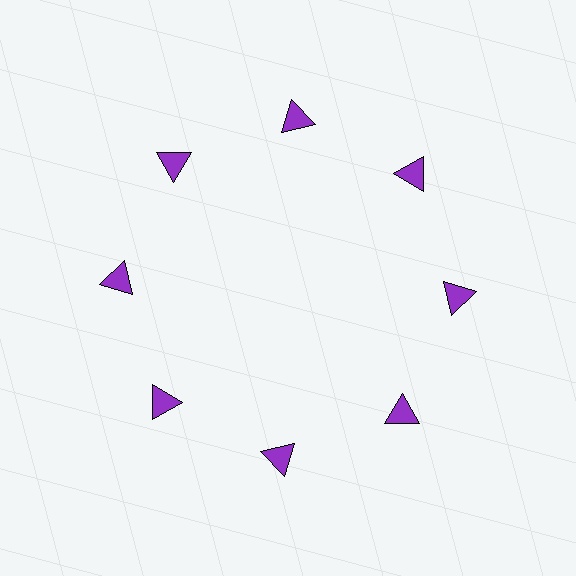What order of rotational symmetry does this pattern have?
This pattern has 8-fold rotational symmetry.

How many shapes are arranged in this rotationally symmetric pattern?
There are 8 shapes, arranged in 8 groups of 1.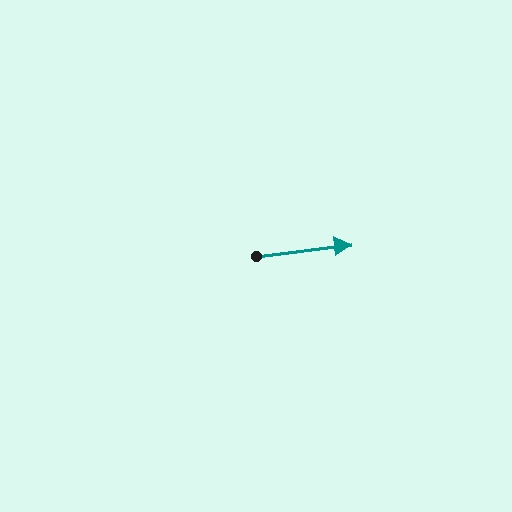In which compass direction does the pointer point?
East.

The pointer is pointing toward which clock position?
Roughly 3 o'clock.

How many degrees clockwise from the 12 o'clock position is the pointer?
Approximately 83 degrees.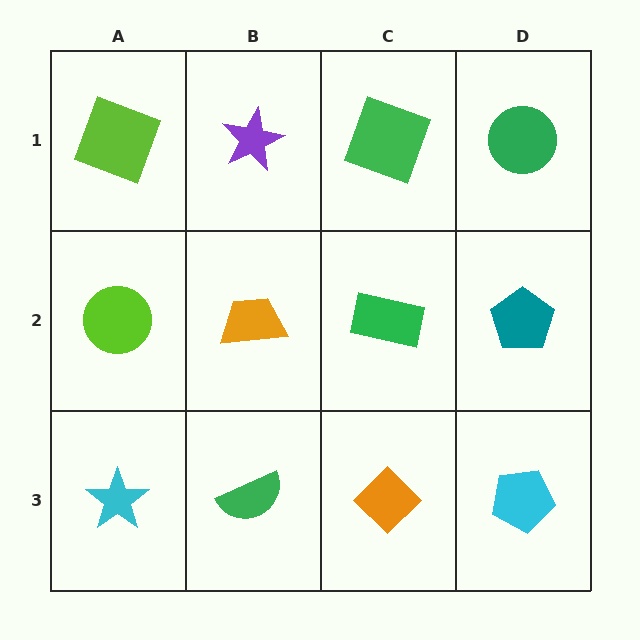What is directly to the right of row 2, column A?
An orange trapezoid.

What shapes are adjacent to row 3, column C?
A green rectangle (row 2, column C), a green semicircle (row 3, column B), a cyan pentagon (row 3, column D).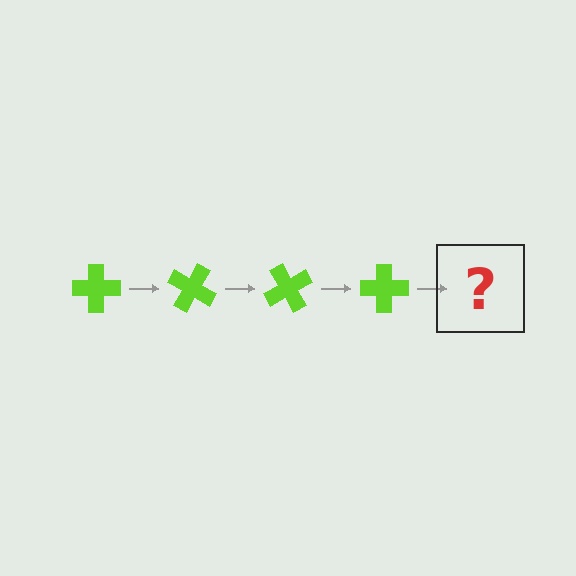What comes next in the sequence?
The next element should be a lime cross rotated 120 degrees.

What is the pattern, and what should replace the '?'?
The pattern is that the cross rotates 30 degrees each step. The '?' should be a lime cross rotated 120 degrees.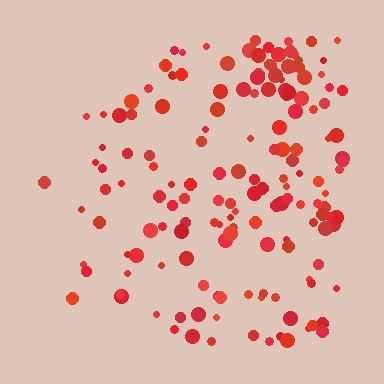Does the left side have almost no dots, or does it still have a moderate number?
Still a moderate number, just noticeably fewer than the right.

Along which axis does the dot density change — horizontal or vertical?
Horizontal.